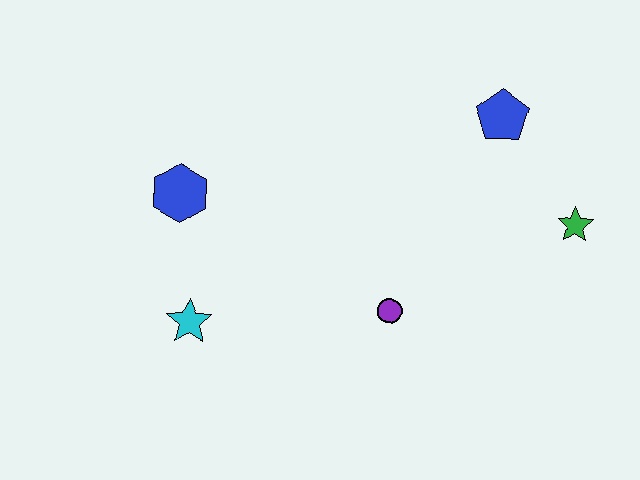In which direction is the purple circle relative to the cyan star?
The purple circle is to the right of the cyan star.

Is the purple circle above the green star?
No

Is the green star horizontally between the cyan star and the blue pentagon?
No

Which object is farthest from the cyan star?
The green star is farthest from the cyan star.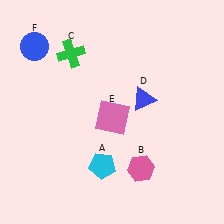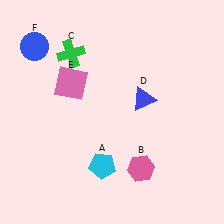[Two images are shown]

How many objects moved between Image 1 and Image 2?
1 object moved between the two images.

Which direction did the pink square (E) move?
The pink square (E) moved left.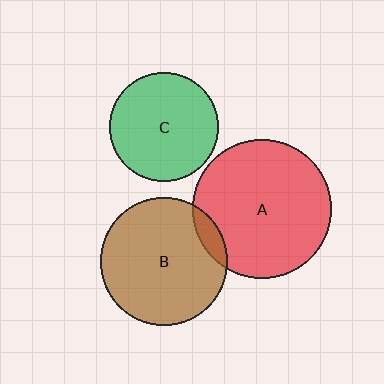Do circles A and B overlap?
Yes.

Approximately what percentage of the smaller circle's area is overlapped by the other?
Approximately 10%.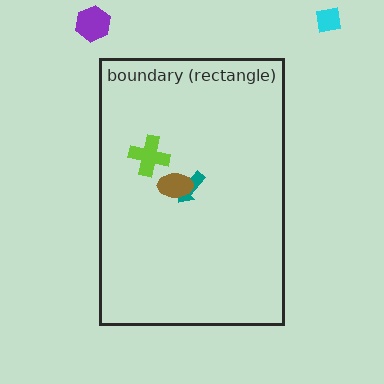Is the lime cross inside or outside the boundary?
Inside.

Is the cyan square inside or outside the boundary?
Outside.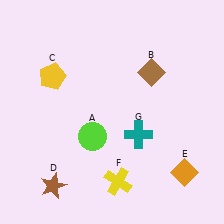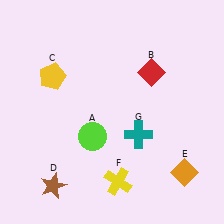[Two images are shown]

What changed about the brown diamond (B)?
In Image 1, B is brown. In Image 2, it changed to red.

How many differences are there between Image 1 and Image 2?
There is 1 difference between the two images.